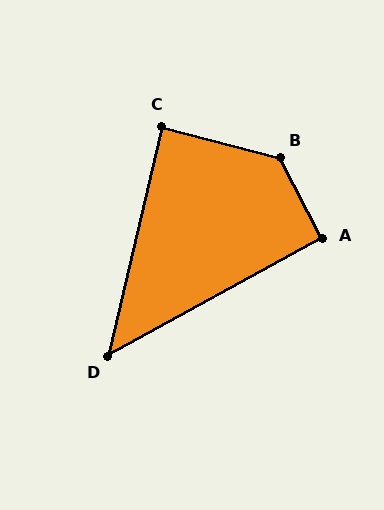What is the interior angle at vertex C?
Approximately 89 degrees (approximately right).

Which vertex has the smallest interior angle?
D, at approximately 48 degrees.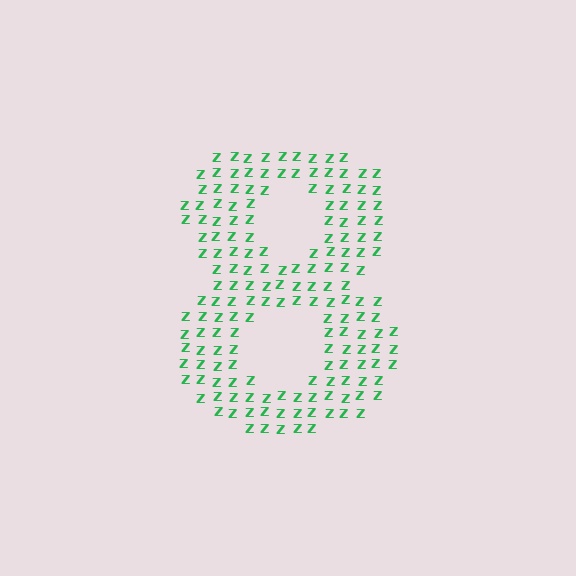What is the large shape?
The large shape is the digit 8.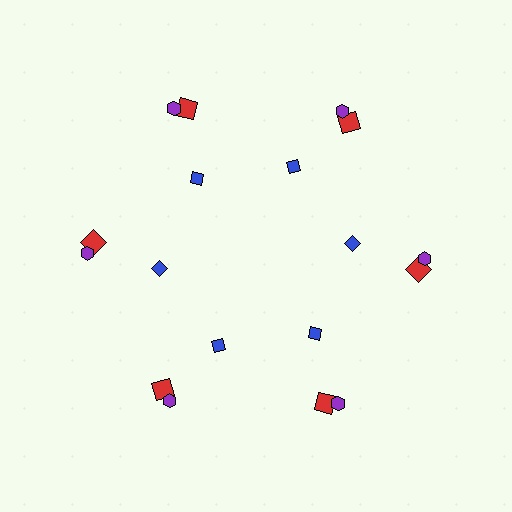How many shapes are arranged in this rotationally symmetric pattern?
There are 18 shapes, arranged in 6 groups of 3.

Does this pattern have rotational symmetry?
Yes, this pattern has 6-fold rotational symmetry. It looks the same after rotating 60 degrees around the center.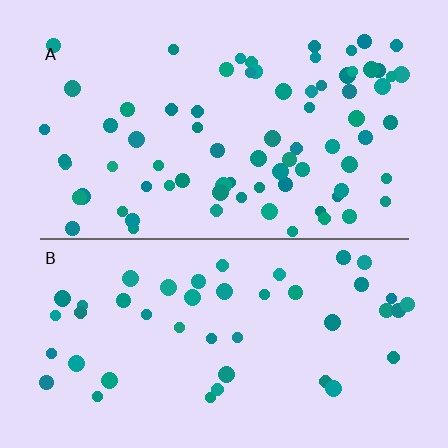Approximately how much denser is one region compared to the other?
Approximately 1.7× — region A over region B.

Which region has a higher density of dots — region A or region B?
A (the top).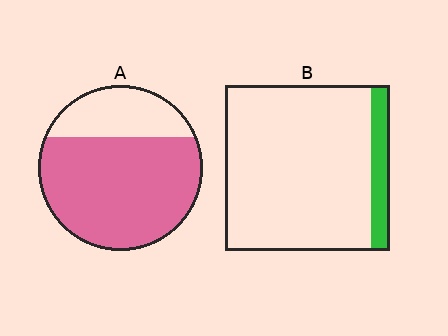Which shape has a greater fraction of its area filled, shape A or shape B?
Shape A.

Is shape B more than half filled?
No.